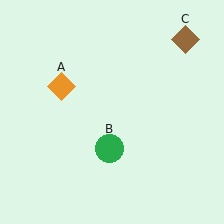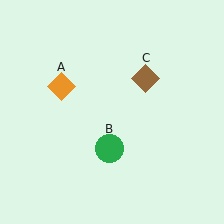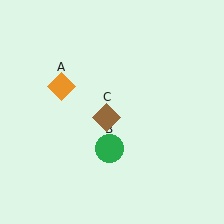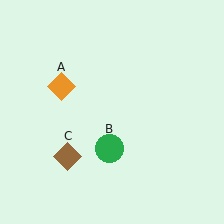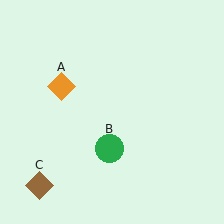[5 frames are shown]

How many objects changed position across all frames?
1 object changed position: brown diamond (object C).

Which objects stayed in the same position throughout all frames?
Orange diamond (object A) and green circle (object B) remained stationary.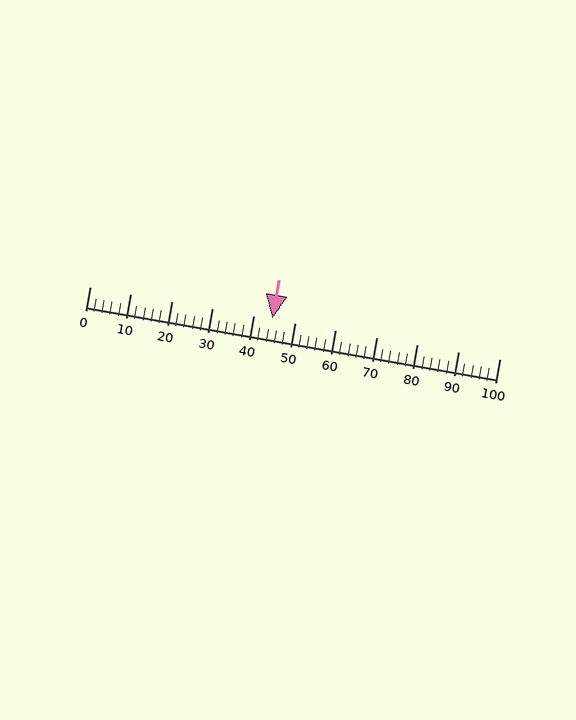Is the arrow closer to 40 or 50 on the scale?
The arrow is closer to 40.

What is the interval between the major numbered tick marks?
The major tick marks are spaced 10 units apart.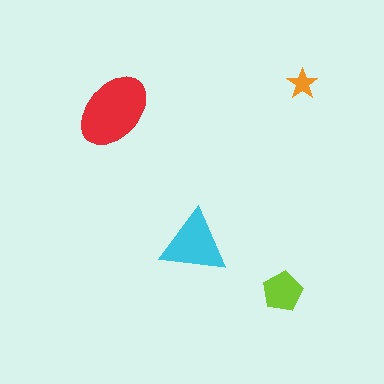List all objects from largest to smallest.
The red ellipse, the cyan triangle, the lime pentagon, the orange star.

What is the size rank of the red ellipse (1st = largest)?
1st.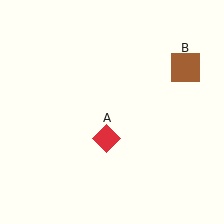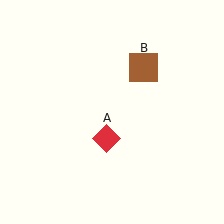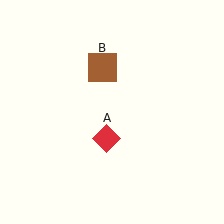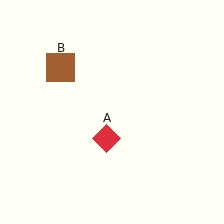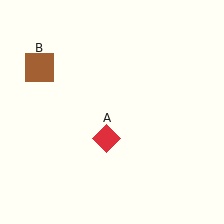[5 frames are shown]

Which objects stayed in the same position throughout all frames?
Red diamond (object A) remained stationary.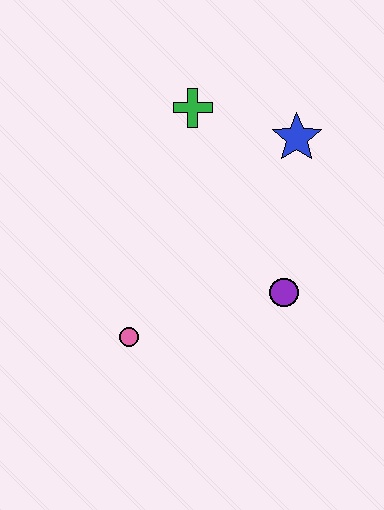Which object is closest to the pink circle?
The purple circle is closest to the pink circle.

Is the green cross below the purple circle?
No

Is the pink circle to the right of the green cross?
No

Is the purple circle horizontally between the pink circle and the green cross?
No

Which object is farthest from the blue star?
The pink circle is farthest from the blue star.